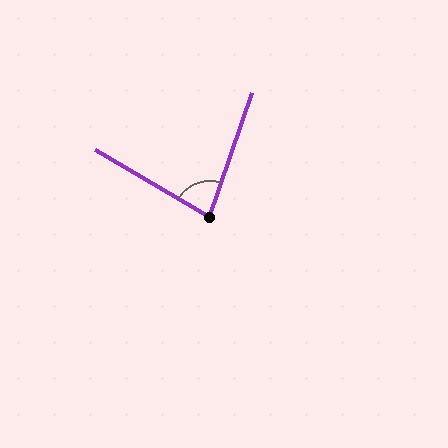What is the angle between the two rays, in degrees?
Approximately 78 degrees.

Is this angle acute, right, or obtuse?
It is acute.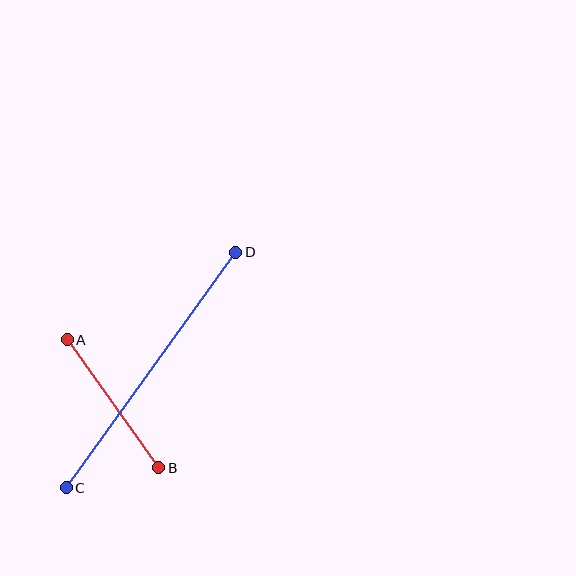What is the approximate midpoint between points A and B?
The midpoint is at approximately (113, 404) pixels.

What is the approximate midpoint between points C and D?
The midpoint is at approximately (151, 370) pixels.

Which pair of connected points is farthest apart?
Points C and D are farthest apart.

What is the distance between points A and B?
The distance is approximately 158 pixels.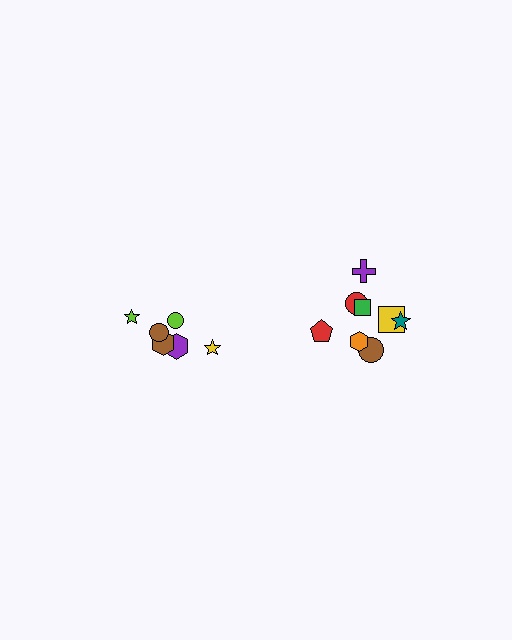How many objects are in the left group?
There are 6 objects.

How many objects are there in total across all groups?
There are 14 objects.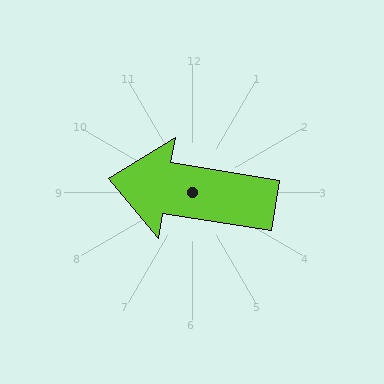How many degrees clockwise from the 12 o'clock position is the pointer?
Approximately 279 degrees.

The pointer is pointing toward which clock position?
Roughly 9 o'clock.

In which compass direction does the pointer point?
West.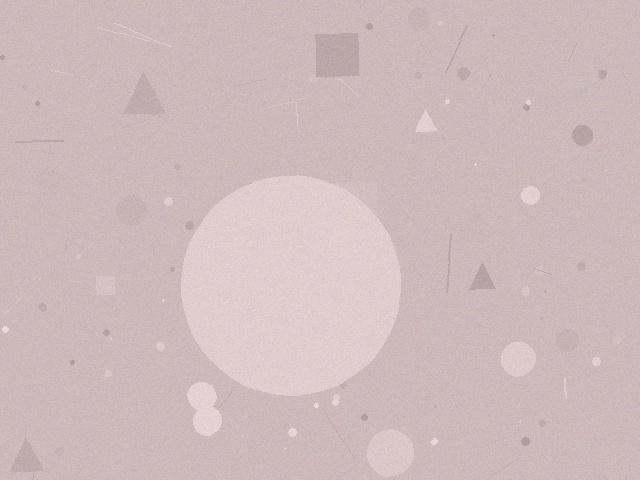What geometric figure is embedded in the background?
A circle is embedded in the background.